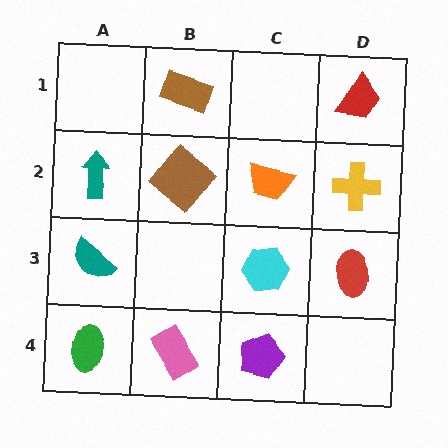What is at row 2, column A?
A teal arrow.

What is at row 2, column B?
A brown diamond.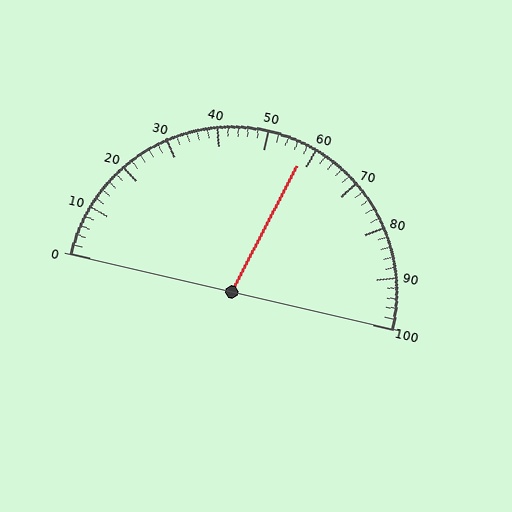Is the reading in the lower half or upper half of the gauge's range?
The reading is in the upper half of the range (0 to 100).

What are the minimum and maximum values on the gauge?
The gauge ranges from 0 to 100.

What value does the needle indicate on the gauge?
The needle indicates approximately 58.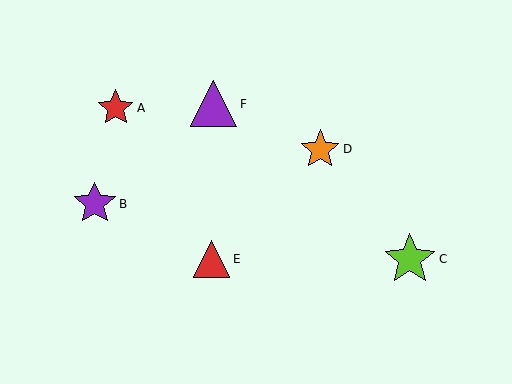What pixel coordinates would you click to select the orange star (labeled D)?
Click at (320, 149) to select the orange star D.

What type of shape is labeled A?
Shape A is a red star.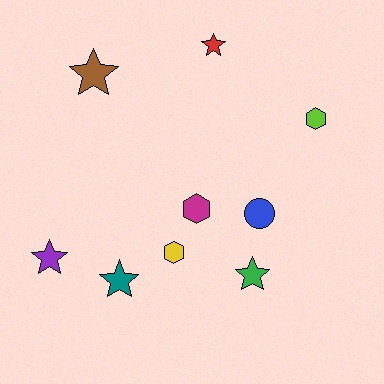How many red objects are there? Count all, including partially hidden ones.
There is 1 red object.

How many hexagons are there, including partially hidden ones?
There are 3 hexagons.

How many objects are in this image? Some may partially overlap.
There are 9 objects.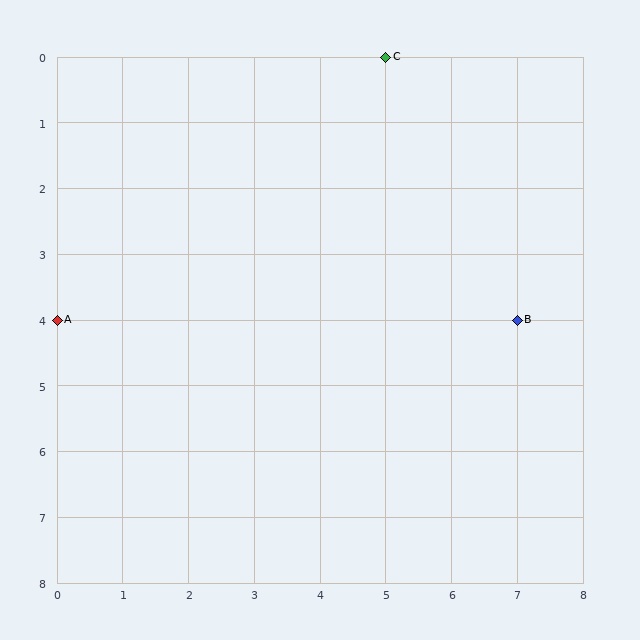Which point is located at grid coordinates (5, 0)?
Point C is at (5, 0).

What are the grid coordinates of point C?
Point C is at grid coordinates (5, 0).